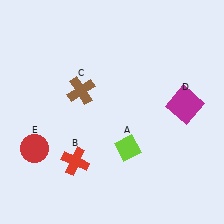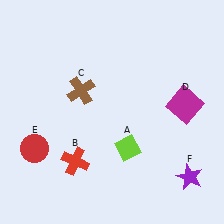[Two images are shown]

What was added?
A purple star (F) was added in Image 2.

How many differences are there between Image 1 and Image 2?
There is 1 difference between the two images.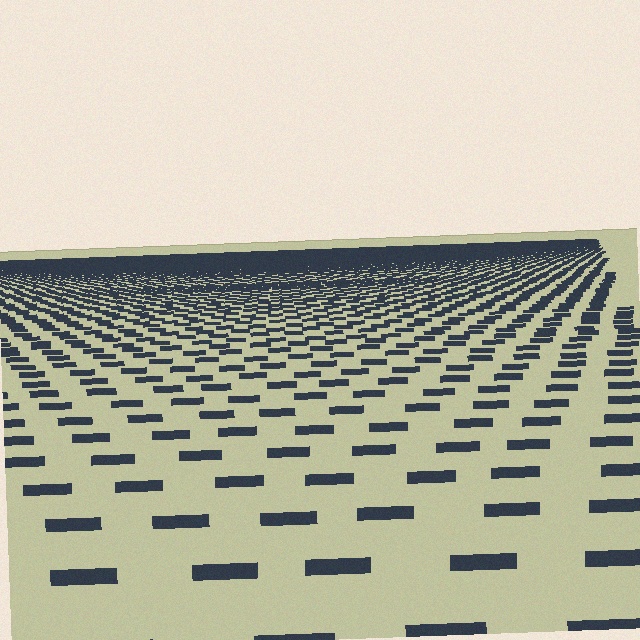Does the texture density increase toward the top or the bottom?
Density increases toward the top.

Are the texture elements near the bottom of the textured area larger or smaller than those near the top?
Larger. Near the bottom, elements are closer to the viewer and appear at a bigger on-screen size.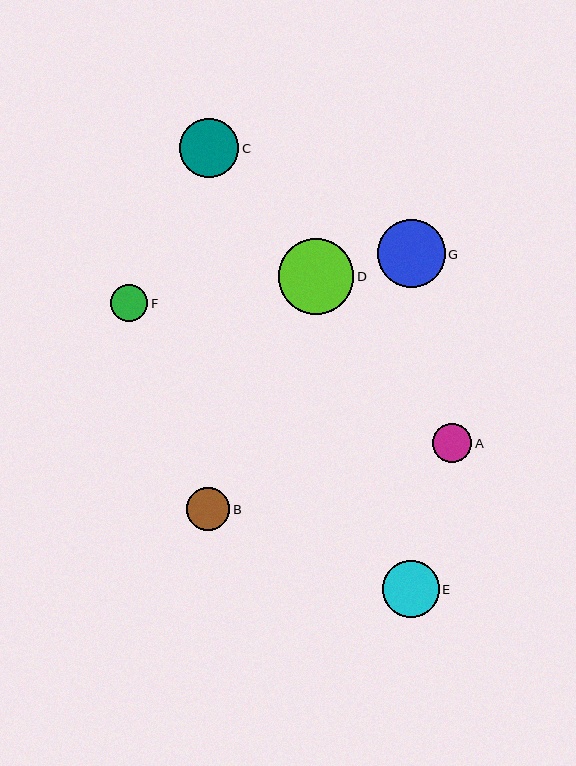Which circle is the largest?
Circle D is the largest with a size of approximately 75 pixels.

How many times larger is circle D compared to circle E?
Circle D is approximately 1.3 times the size of circle E.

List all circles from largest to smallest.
From largest to smallest: D, G, C, E, B, A, F.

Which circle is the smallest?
Circle F is the smallest with a size of approximately 37 pixels.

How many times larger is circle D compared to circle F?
Circle D is approximately 2.1 times the size of circle F.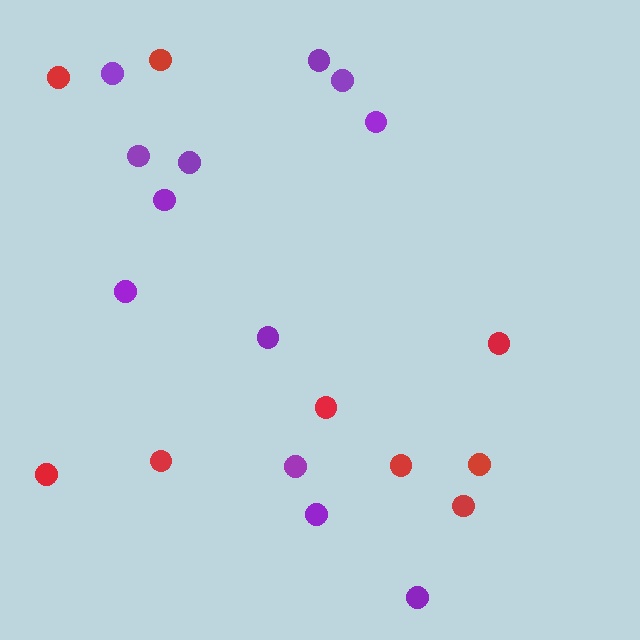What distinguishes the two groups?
There are 2 groups: one group of red circles (9) and one group of purple circles (12).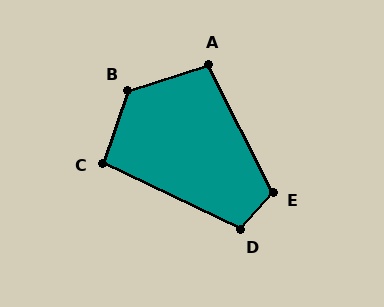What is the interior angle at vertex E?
Approximately 111 degrees (obtuse).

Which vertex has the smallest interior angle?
C, at approximately 96 degrees.